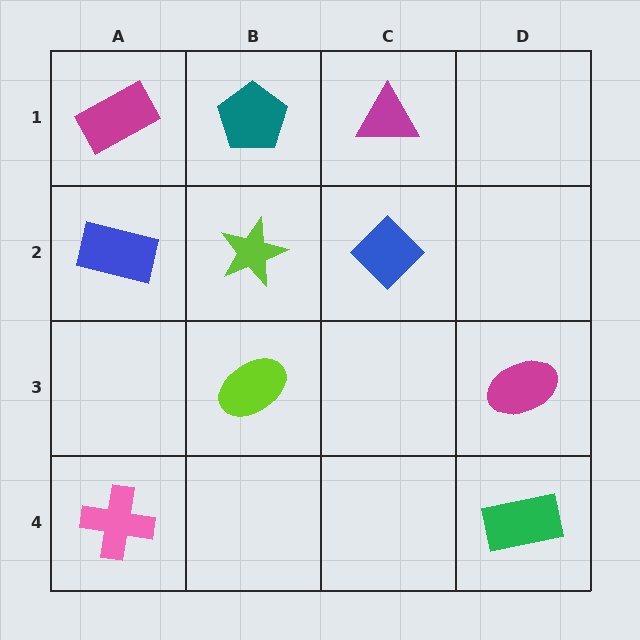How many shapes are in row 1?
3 shapes.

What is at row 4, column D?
A green rectangle.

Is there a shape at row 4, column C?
No, that cell is empty.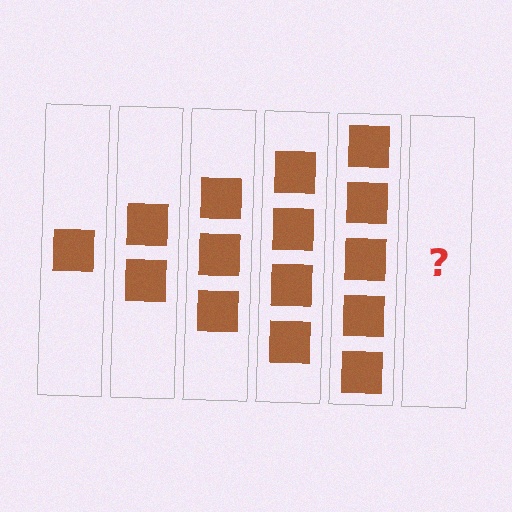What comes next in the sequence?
The next element should be 6 squares.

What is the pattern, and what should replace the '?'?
The pattern is that each step adds one more square. The '?' should be 6 squares.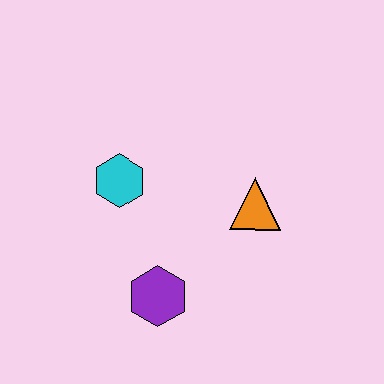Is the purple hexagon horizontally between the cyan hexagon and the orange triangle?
Yes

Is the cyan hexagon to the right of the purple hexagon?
No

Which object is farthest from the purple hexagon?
The orange triangle is farthest from the purple hexagon.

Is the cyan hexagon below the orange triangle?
No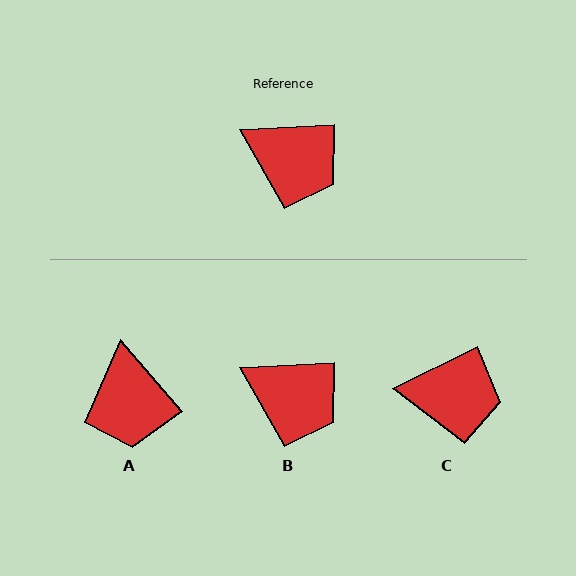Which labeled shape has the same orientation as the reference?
B.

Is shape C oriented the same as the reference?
No, it is off by about 23 degrees.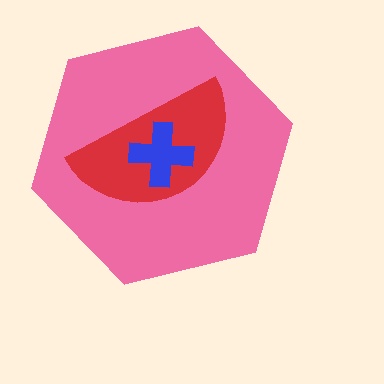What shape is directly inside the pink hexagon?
The red semicircle.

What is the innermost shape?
The blue cross.